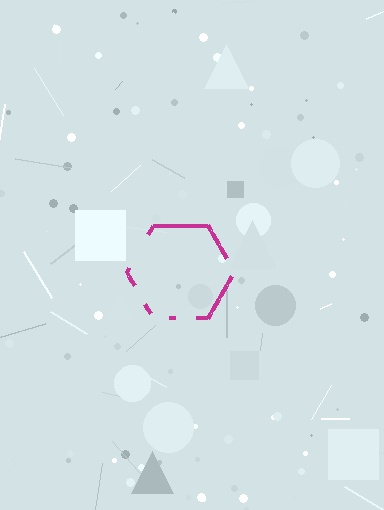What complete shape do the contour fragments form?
The contour fragments form a hexagon.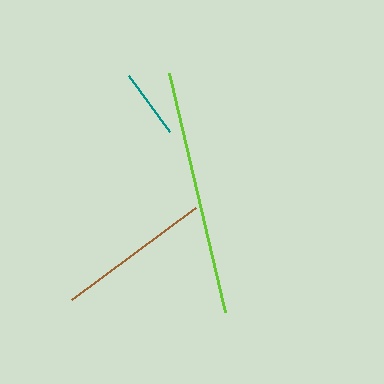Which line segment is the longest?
The lime line is the longest at approximately 245 pixels.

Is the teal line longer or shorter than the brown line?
The brown line is longer than the teal line.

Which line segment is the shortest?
The teal line is the shortest at approximately 70 pixels.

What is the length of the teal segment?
The teal segment is approximately 70 pixels long.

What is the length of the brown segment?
The brown segment is approximately 154 pixels long.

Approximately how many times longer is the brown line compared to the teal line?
The brown line is approximately 2.2 times the length of the teal line.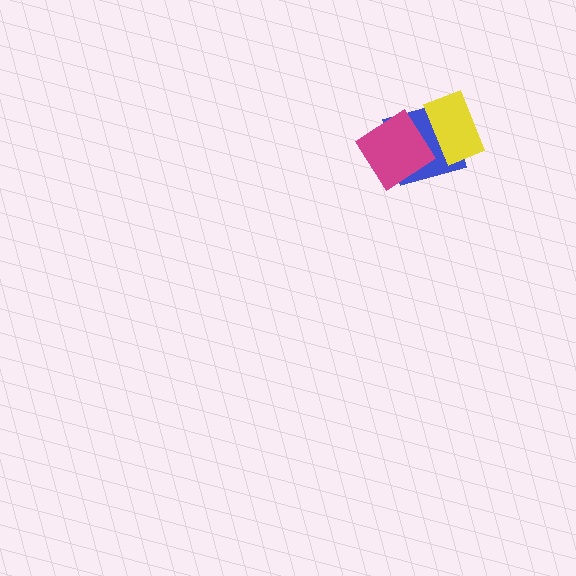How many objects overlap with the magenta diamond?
1 object overlaps with the magenta diamond.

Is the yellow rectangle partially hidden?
No, no other shape covers it.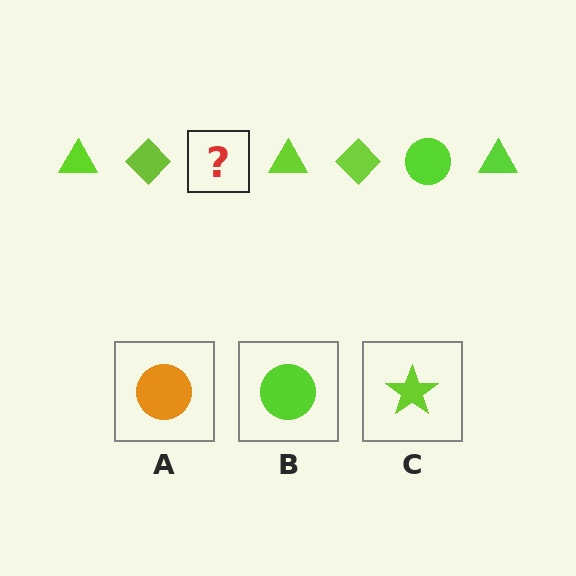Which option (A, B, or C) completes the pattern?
B.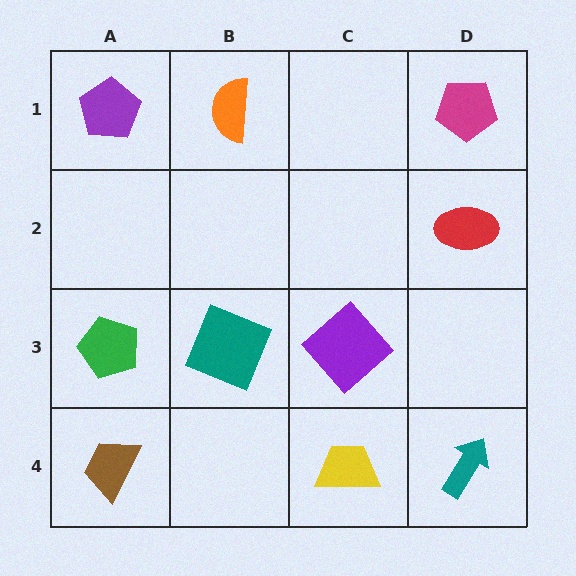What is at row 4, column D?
A teal arrow.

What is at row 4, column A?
A brown trapezoid.